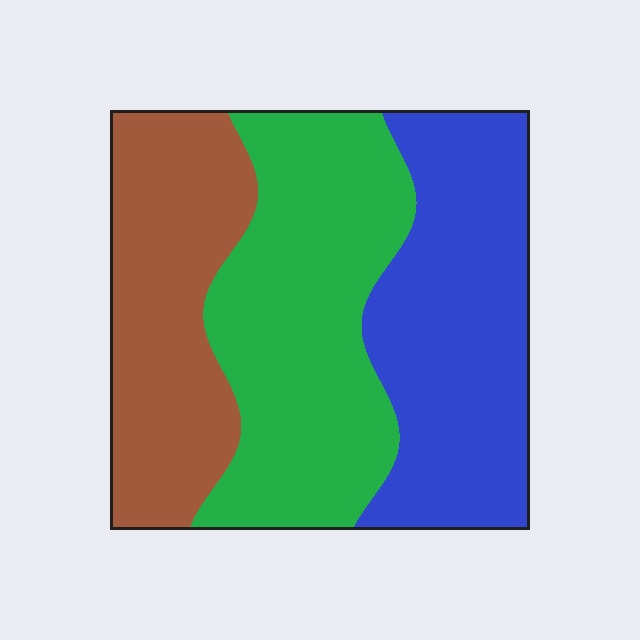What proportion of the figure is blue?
Blue covers around 35% of the figure.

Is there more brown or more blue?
Blue.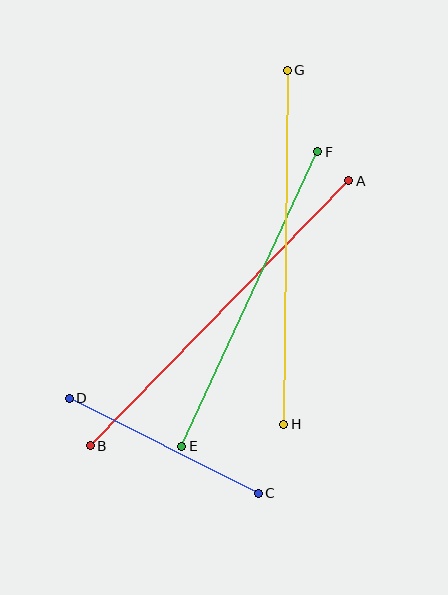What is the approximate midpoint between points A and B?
The midpoint is at approximately (220, 313) pixels.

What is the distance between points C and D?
The distance is approximately 211 pixels.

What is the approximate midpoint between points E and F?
The midpoint is at approximately (250, 299) pixels.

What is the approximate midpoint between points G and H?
The midpoint is at approximately (286, 247) pixels.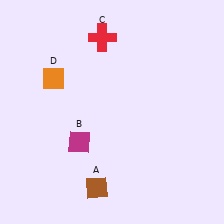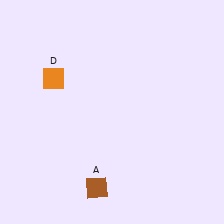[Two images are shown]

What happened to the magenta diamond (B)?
The magenta diamond (B) was removed in Image 2. It was in the bottom-left area of Image 1.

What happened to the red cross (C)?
The red cross (C) was removed in Image 2. It was in the top-left area of Image 1.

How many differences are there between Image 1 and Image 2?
There are 2 differences between the two images.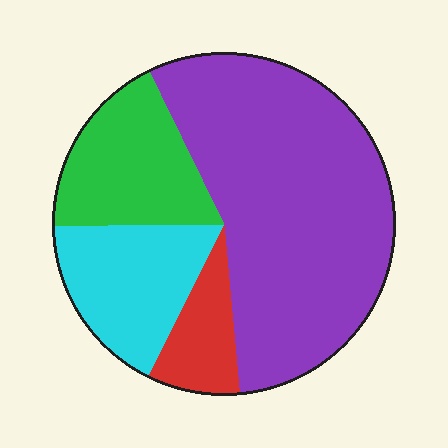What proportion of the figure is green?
Green takes up about one sixth (1/6) of the figure.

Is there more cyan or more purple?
Purple.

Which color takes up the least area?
Red, at roughly 10%.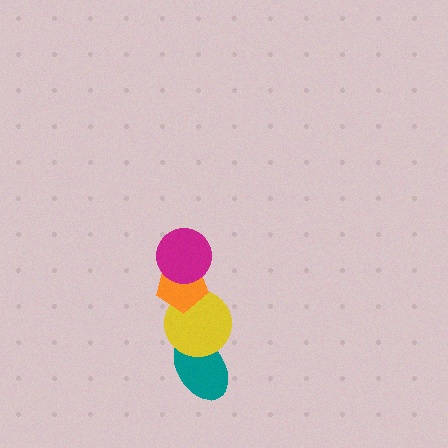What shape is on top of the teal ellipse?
The yellow circle is on top of the teal ellipse.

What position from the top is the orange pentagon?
The orange pentagon is 2nd from the top.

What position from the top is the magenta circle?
The magenta circle is 1st from the top.